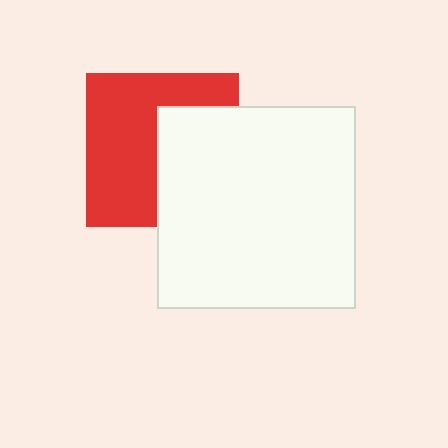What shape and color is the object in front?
The object in front is a white rectangle.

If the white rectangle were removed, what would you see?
You would see the complete red square.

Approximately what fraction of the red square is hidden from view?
Roughly 42% of the red square is hidden behind the white rectangle.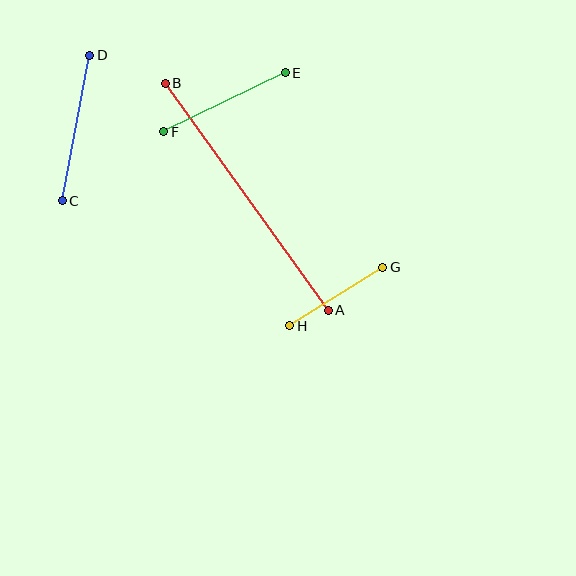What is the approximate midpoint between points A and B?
The midpoint is at approximately (247, 197) pixels.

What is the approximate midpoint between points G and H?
The midpoint is at approximately (336, 297) pixels.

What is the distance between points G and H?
The distance is approximately 110 pixels.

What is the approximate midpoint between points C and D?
The midpoint is at approximately (76, 128) pixels.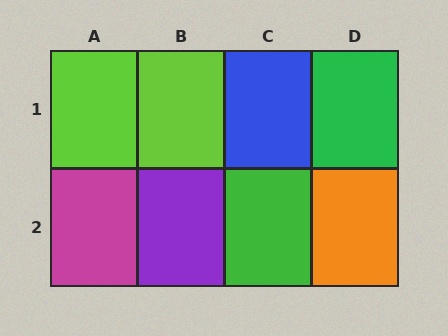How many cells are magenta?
1 cell is magenta.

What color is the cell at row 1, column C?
Blue.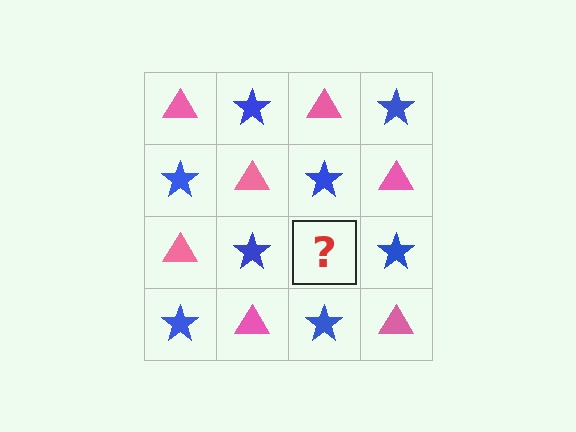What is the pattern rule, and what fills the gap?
The rule is that it alternates pink triangle and blue star in a checkerboard pattern. The gap should be filled with a pink triangle.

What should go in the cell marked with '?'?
The missing cell should contain a pink triangle.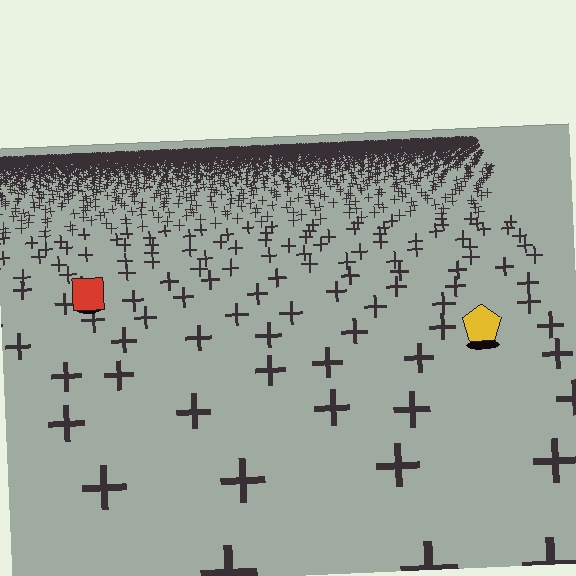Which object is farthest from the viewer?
The red square is farthest from the viewer. It appears smaller and the ground texture around it is denser.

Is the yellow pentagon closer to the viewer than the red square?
Yes. The yellow pentagon is closer — you can tell from the texture gradient: the ground texture is coarser near it.